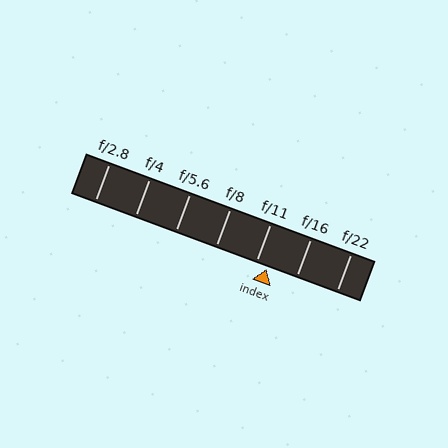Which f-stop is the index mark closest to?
The index mark is closest to f/11.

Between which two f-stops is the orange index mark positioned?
The index mark is between f/11 and f/16.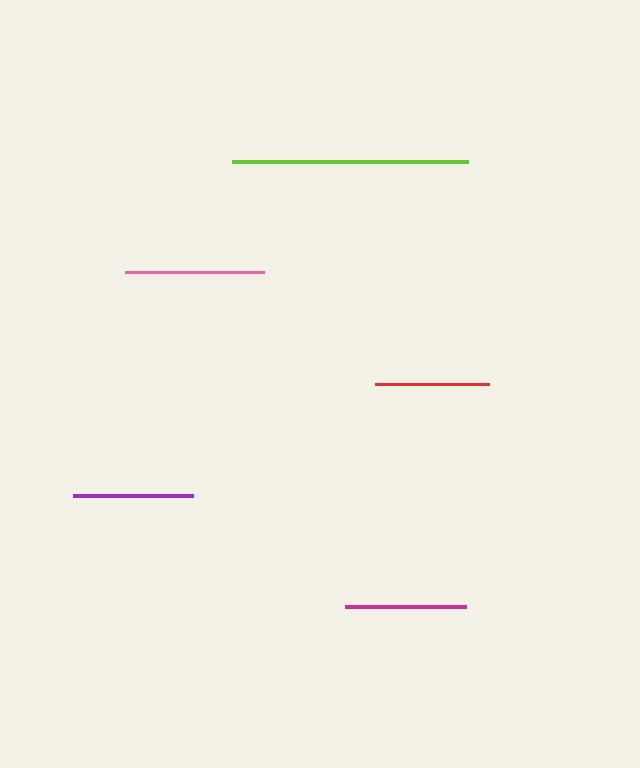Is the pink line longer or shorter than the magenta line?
The pink line is longer than the magenta line.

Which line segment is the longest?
The lime line is the longest at approximately 236 pixels.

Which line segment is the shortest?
The red line is the shortest at approximately 114 pixels.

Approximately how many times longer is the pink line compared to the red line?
The pink line is approximately 1.2 times the length of the red line.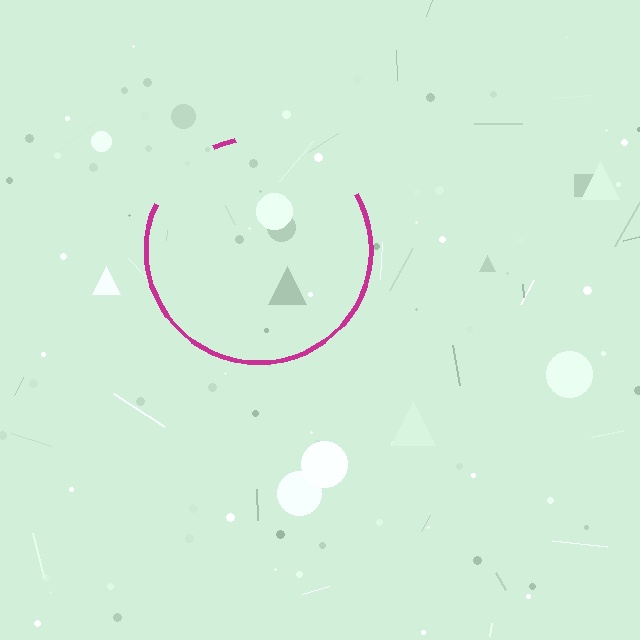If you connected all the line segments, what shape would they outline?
They would outline a circle.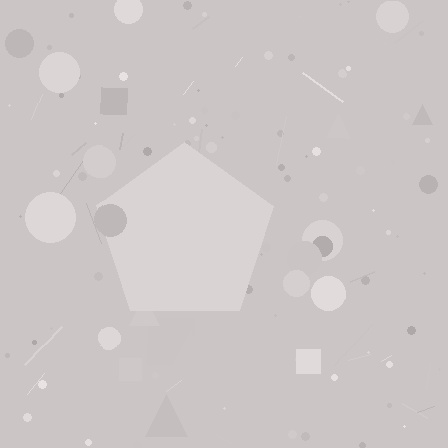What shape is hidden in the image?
A pentagon is hidden in the image.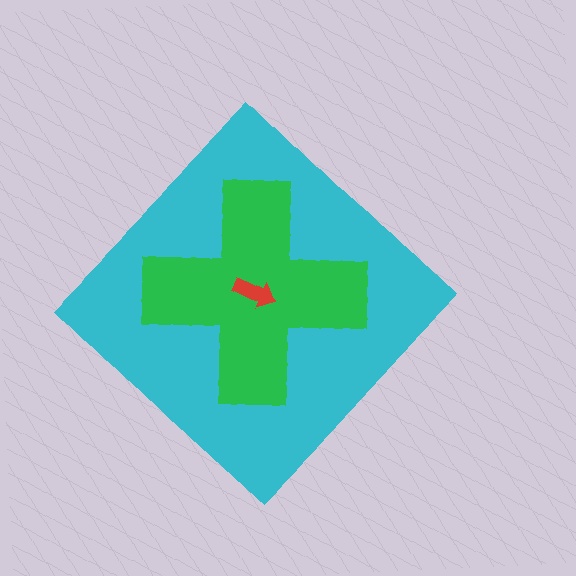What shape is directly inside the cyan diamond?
The green cross.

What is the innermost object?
The red arrow.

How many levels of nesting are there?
3.